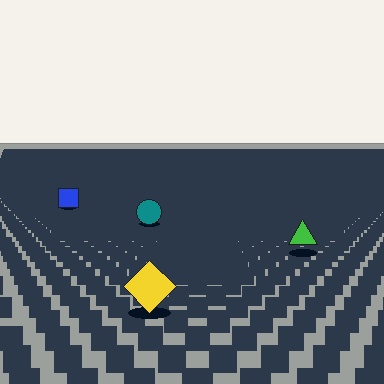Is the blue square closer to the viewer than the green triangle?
No. The green triangle is closer — you can tell from the texture gradient: the ground texture is coarser near it.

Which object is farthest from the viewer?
The blue square is farthest from the viewer. It appears smaller and the ground texture around it is denser.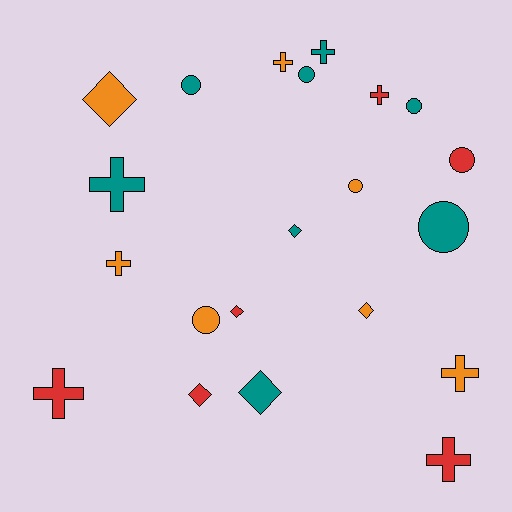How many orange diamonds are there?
There are 2 orange diamonds.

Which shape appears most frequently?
Cross, with 8 objects.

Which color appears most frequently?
Teal, with 8 objects.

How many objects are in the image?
There are 21 objects.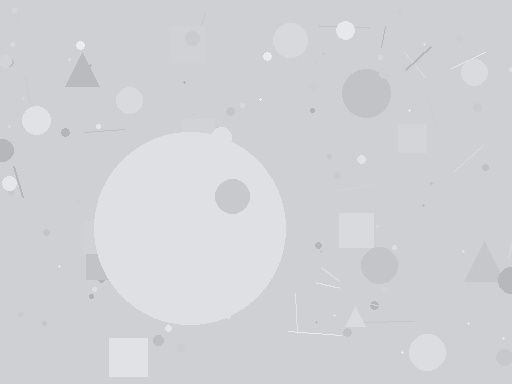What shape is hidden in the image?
A circle is hidden in the image.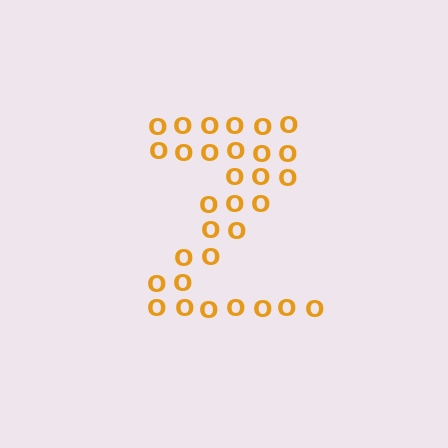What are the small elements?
The small elements are letter O's.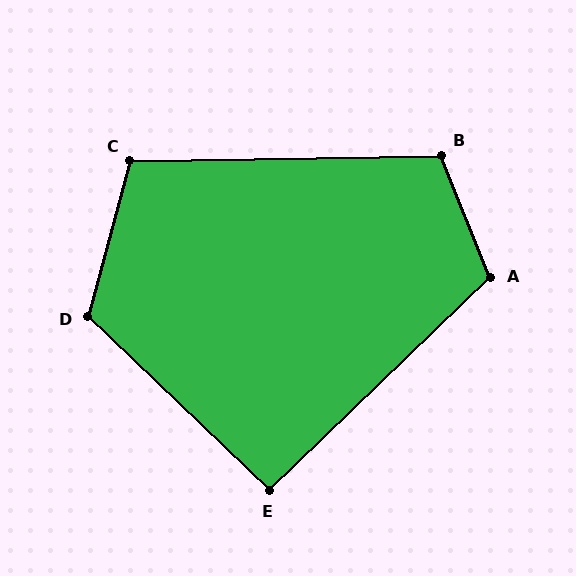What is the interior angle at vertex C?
Approximately 106 degrees (obtuse).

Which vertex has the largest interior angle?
D, at approximately 118 degrees.